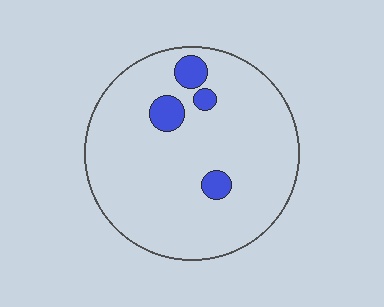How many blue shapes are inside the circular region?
4.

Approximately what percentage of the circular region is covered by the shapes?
Approximately 10%.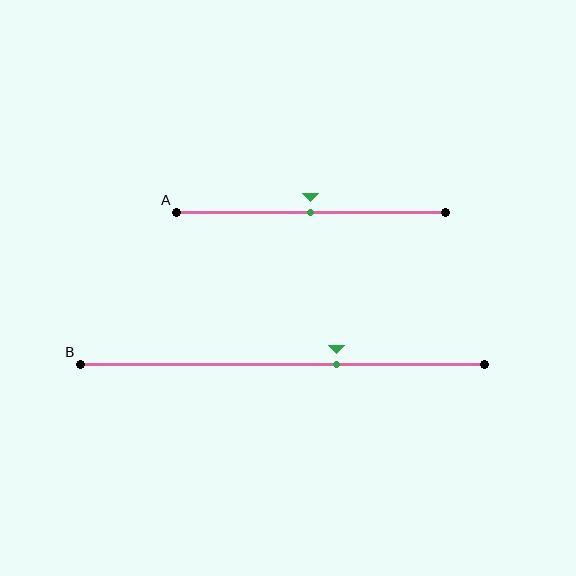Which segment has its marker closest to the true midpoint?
Segment A has its marker closest to the true midpoint.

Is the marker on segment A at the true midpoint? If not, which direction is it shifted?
Yes, the marker on segment A is at the true midpoint.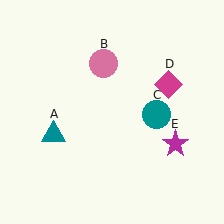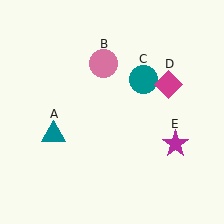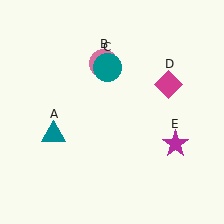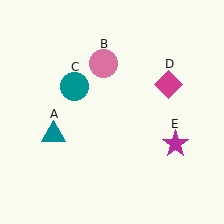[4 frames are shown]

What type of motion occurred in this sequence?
The teal circle (object C) rotated counterclockwise around the center of the scene.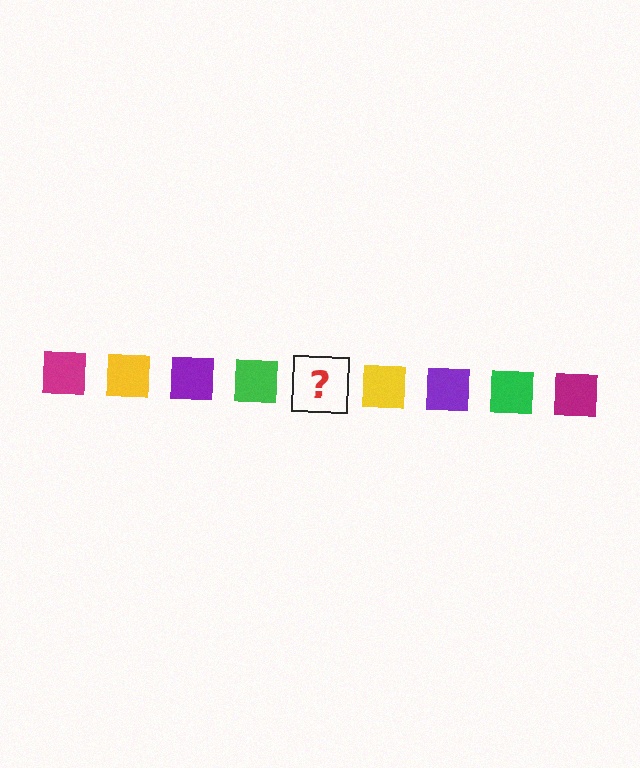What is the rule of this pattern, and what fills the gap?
The rule is that the pattern cycles through magenta, yellow, purple, green squares. The gap should be filled with a magenta square.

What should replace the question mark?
The question mark should be replaced with a magenta square.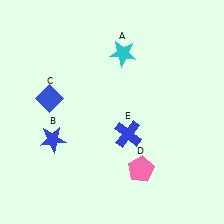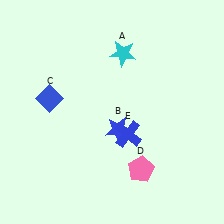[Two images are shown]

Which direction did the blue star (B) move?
The blue star (B) moved right.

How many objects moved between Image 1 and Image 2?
1 object moved between the two images.